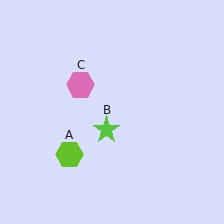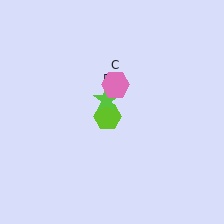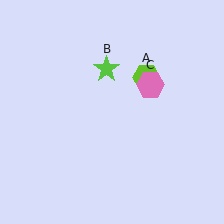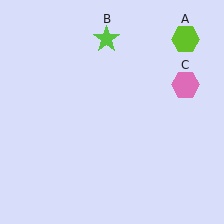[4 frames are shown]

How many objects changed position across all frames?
3 objects changed position: lime hexagon (object A), lime star (object B), pink hexagon (object C).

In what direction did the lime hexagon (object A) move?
The lime hexagon (object A) moved up and to the right.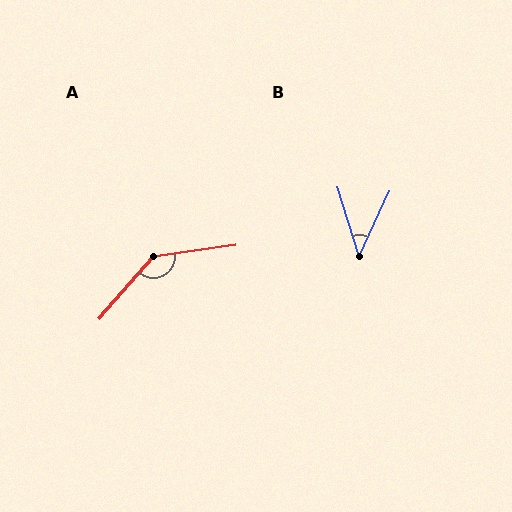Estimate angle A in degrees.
Approximately 139 degrees.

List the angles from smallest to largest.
B (43°), A (139°).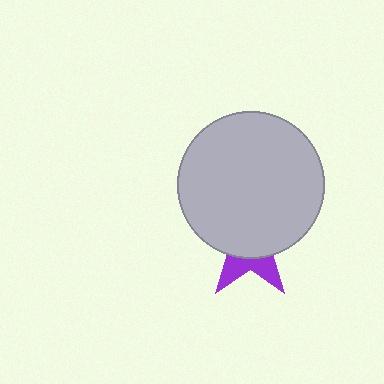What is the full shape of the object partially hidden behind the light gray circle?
The partially hidden object is a purple star.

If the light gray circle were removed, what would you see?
You would see the complete purple star.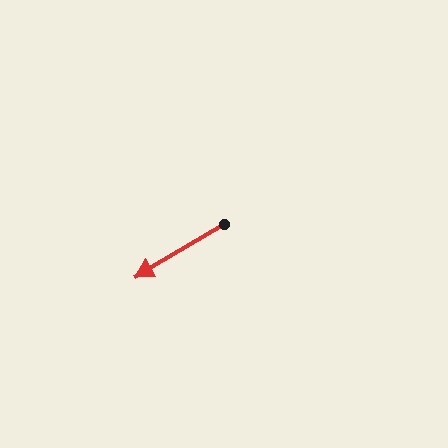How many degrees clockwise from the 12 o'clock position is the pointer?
Approximately 239 degrees.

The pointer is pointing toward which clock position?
Roughly 8 o'clock.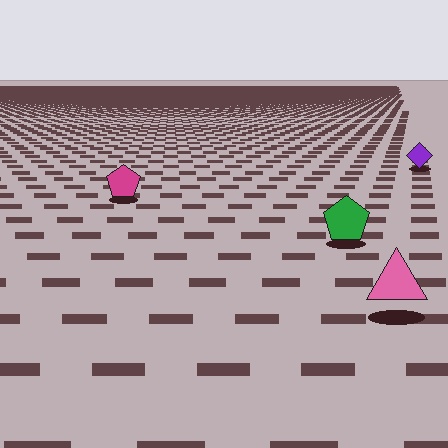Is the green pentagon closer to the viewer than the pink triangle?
No. The pink triangle is closer — you can tell from the texture gradient: the ground texture is coarser near it.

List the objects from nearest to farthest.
From nearest to farthest: the pink triangle, the green pentagon, the magenta pentagon, the purple diamond.